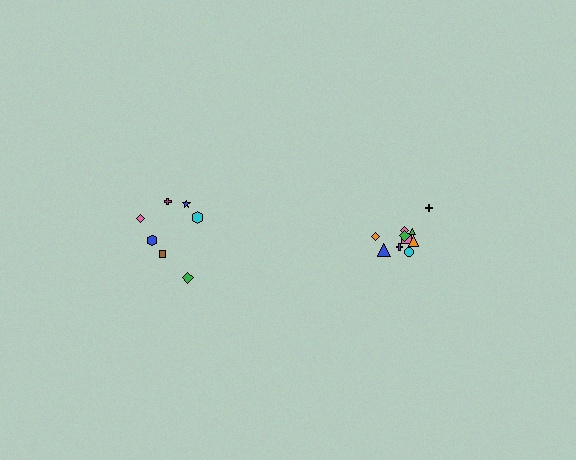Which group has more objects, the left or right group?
The right group.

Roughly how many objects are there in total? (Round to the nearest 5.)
Roughly 15 objects in total.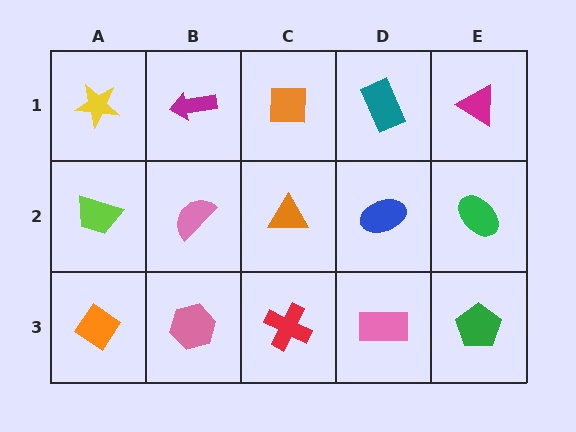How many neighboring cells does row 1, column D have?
3.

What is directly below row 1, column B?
A pink semicircle.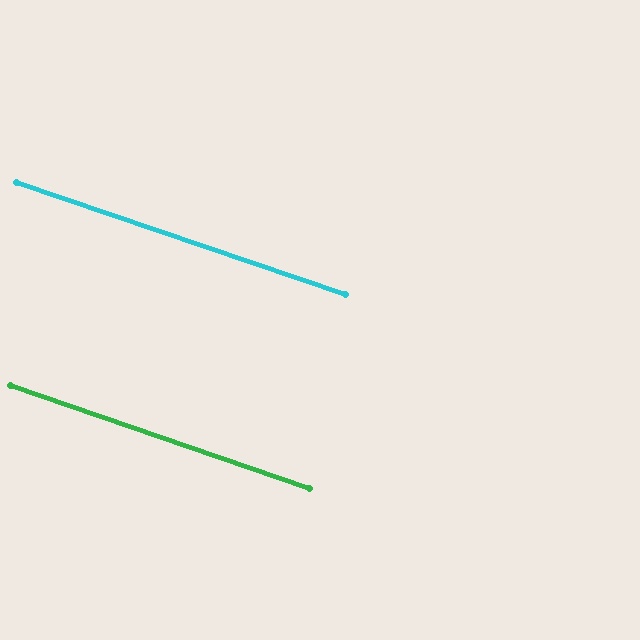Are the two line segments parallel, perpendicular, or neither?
Parallel — their directions differ by only 0.1°.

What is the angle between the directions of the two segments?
Approximately 0 degrees.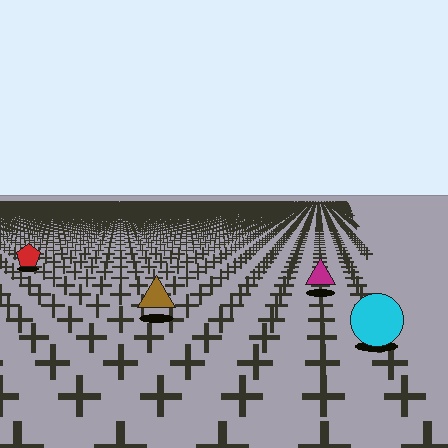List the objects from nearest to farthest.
From nearest to farthest: the cyan circle, the brown triangle, the magenta triangle, the red pentagon.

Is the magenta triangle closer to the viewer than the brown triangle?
No. The brown triangle is closer — you can tell from the texture gradient: the ground texture is coarser near it.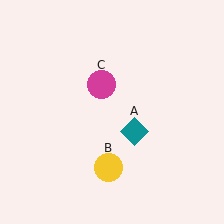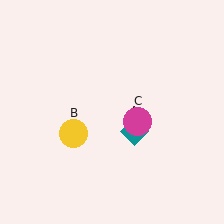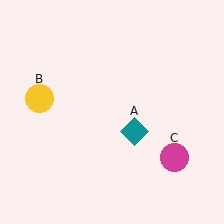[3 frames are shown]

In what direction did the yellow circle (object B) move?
The yellow circle (object B) moved up and to the left.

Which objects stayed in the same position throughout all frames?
Teal diamond (object A) remained stationary.